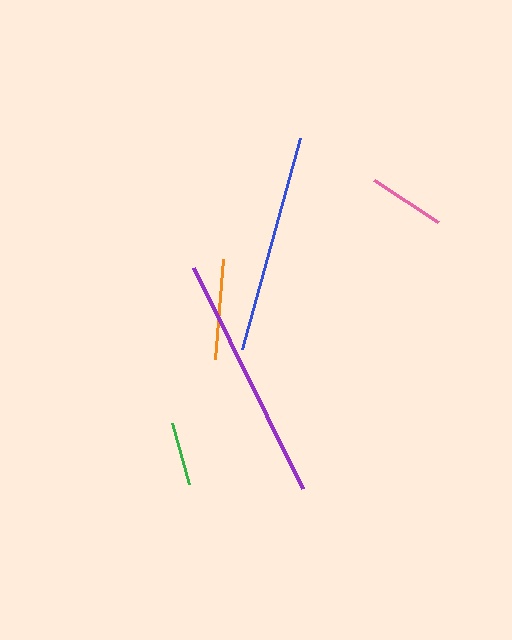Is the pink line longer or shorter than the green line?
The pink line is longer than the green line.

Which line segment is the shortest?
The green line is the shortest at approximately 63 pixels.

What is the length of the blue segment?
The blue segment is approximately 219 pixels long.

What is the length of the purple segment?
The purple segment is approximately 246 pixels long.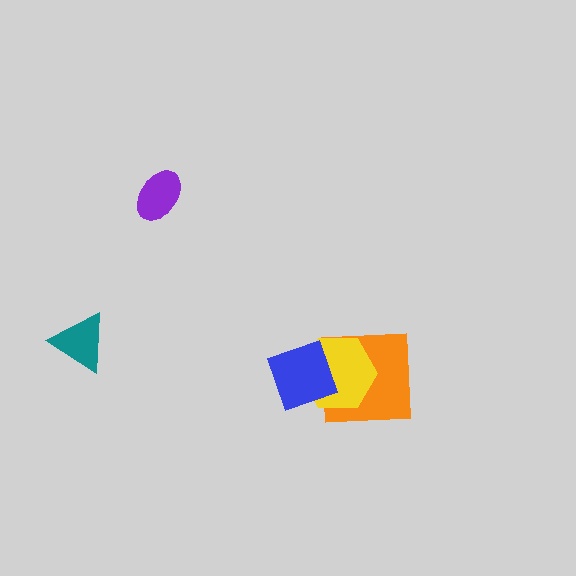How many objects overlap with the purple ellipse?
0 objects overlap with the purple ellipse.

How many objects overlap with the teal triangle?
0 objects overlap with the teal triangle.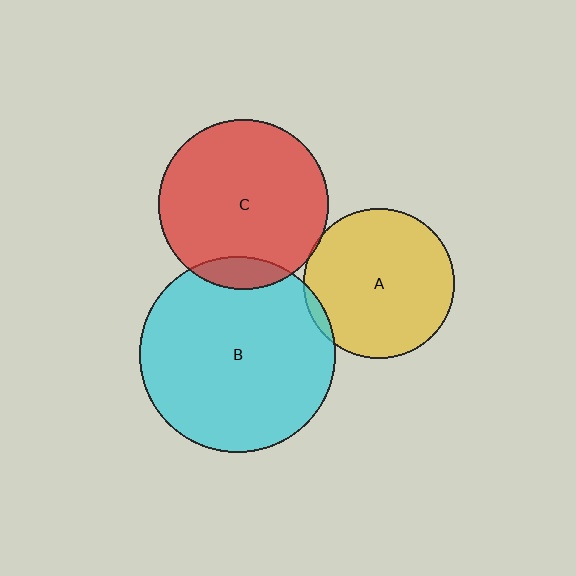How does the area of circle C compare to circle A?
Approximately 1.3 times.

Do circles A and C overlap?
Yes.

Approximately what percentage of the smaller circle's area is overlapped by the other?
Approximately 5%.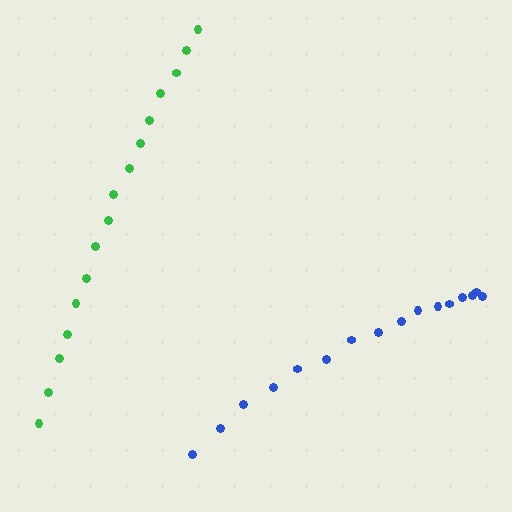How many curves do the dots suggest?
There are 2 distinct paths.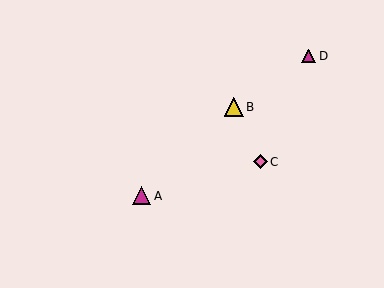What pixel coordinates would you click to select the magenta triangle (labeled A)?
Click at (142, 196) to select the magenta triangle A.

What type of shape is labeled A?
Shape A is a magenta triangle.